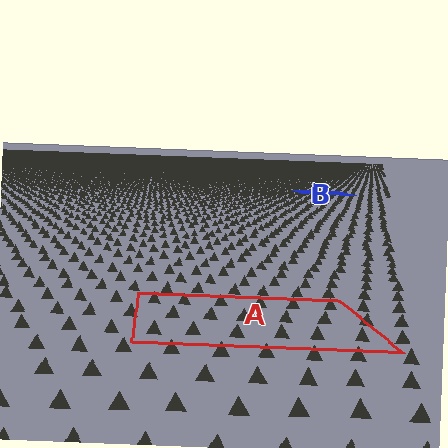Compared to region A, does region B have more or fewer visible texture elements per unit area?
Region B has more texture elements per unit area — they are packed more densely because it is farther away.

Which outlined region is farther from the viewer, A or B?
Region B is farther from the viewer — the texture elements inside it appear smaller and more densely packed.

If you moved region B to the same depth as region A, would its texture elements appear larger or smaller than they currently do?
They would appear larger. At a closer depth, the same texture elements are projected at a bigger on-screen size.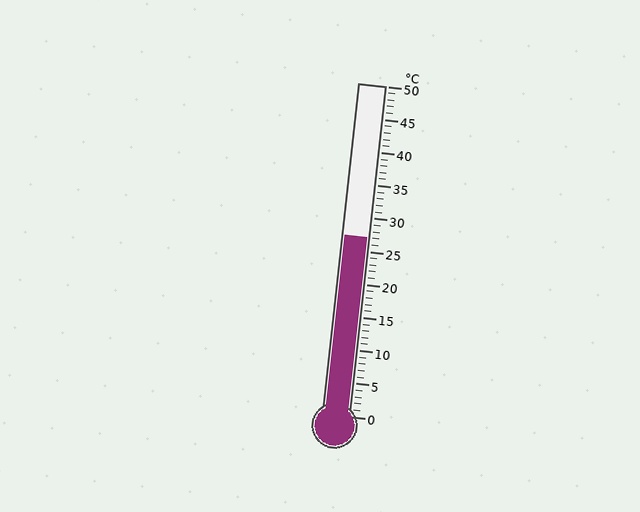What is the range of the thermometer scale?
The thermometer scale ranges from 0°C to 50°C.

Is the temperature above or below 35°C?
The temperature is below 35°C.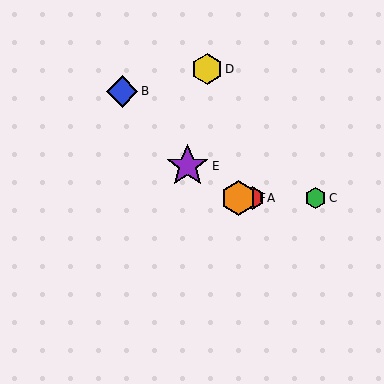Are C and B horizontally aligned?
No, C is at y≈198 and B is at y≈91.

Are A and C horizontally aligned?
Yes, both are at y≈198.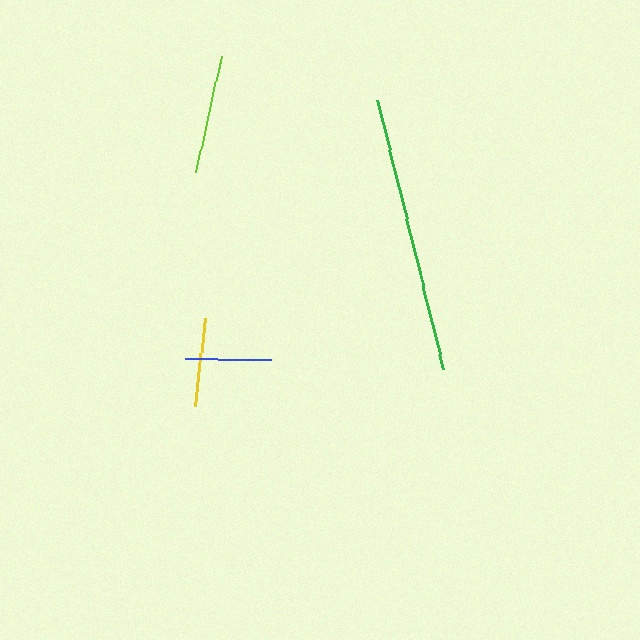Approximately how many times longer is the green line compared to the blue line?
The green line is approximately 3.2 times the length of the blue line.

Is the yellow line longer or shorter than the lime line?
The lime line is longer than the yellow line.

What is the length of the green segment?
The green segment is approximately 277 pixels long.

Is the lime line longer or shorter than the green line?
The green line is longer than the lime line.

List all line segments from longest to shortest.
From longest to shortest: green, lime, yellow, blue.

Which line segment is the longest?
The green line is the longest at approximately 277 pixels.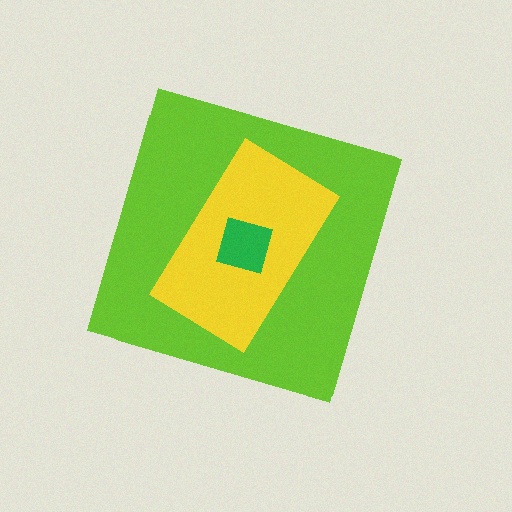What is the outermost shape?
The lime diamond.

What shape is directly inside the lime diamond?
The yellow rectangle.